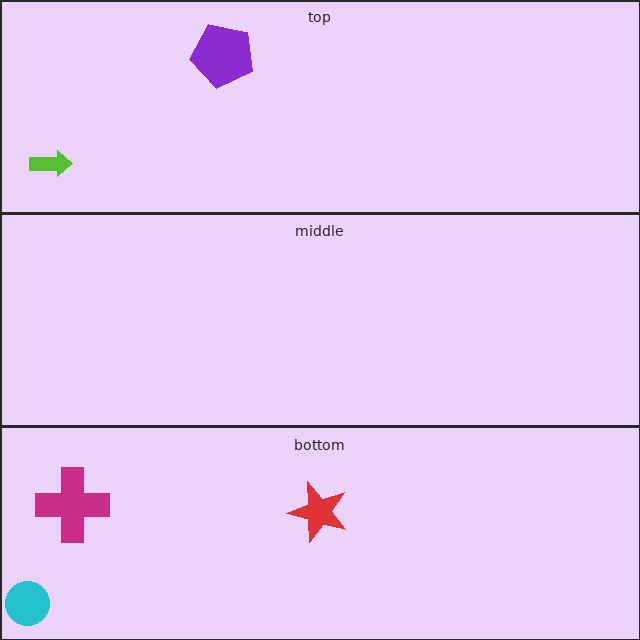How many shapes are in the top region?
2.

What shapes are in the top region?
The purple pentagon, the lime arrow.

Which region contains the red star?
The bottom region.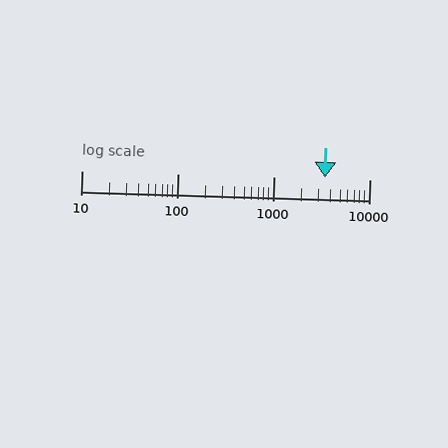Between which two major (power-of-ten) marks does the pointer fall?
The pointer is between 1000 and 10000.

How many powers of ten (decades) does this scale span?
The scale spans 3 decades, from 10 to 10000.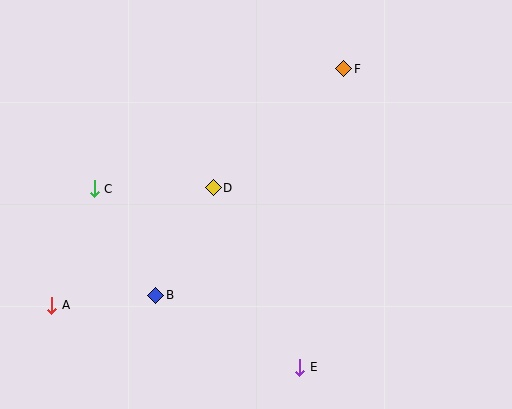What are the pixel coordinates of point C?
Point C is at (94, 189).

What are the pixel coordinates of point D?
Point D is at (213, 188).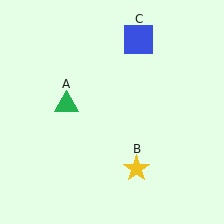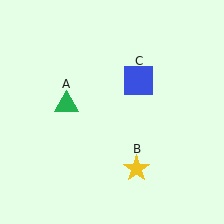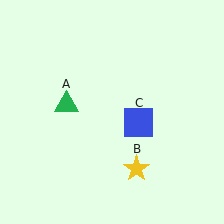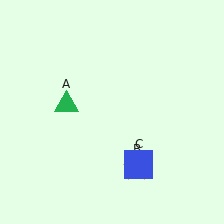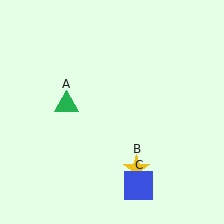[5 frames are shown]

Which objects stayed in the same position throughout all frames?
Green triangle (object A) and yellow star (object B) remained stationary.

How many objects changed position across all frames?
1 object changed position: blue square (object C).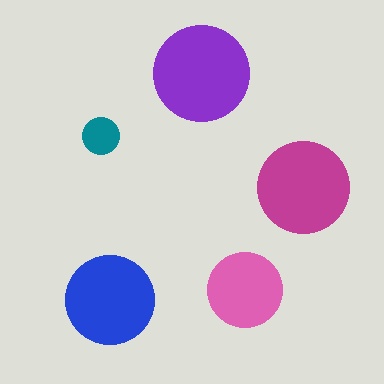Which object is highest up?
The purple circle is topmost.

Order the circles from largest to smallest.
the purple one, the magenta one, the blue one, the pink one, the teal one.